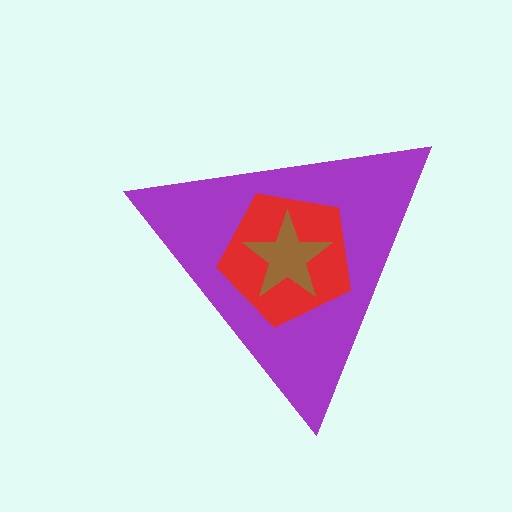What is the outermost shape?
The purple triangle.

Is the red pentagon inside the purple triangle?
Yes.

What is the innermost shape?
The brown star.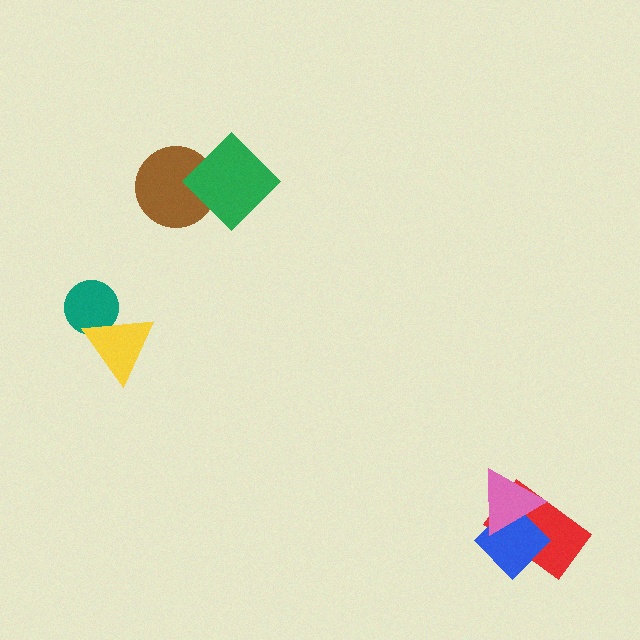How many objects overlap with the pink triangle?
2 objects overlap with the pink triangle.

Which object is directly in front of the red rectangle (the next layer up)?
The blue diamond is directly in front of the red rectangle.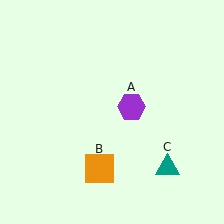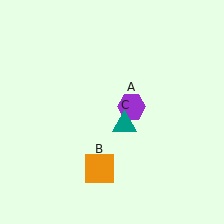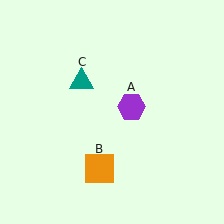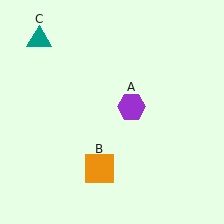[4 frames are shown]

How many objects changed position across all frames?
1 object changed position: teal triangle (object C).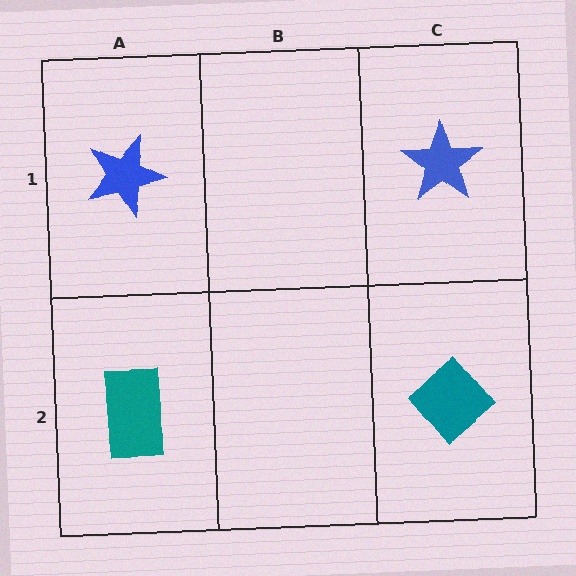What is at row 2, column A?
A teal rectangle.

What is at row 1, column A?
A blue star.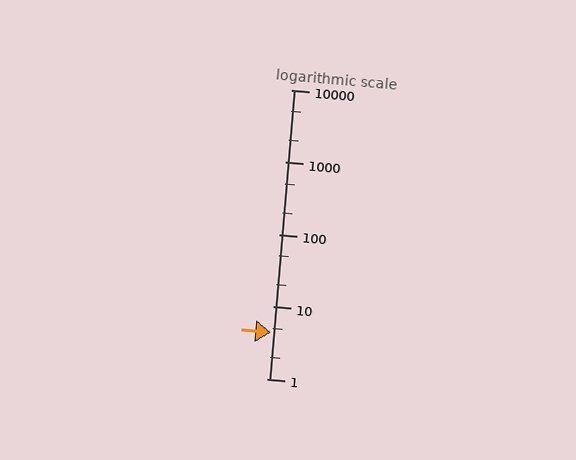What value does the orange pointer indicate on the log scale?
The pointer indicates approximately 4.4.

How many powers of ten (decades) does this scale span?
The scale spans 4 decades, from 1 to 10000.